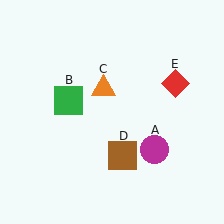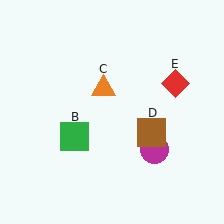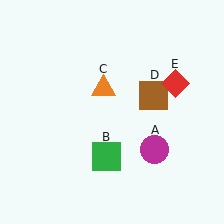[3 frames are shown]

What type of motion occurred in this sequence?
The green square (object B), brown square (object D) rotated counterclockwise around the center of the scene.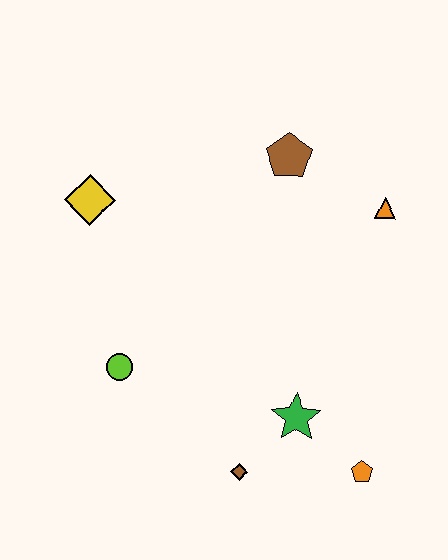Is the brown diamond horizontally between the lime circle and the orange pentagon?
Yes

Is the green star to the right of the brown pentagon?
Yes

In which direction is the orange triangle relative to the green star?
The orange triangle is above the green star.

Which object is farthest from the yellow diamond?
The orange pentagon is farthest from the yellow diamond.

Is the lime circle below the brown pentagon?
Yes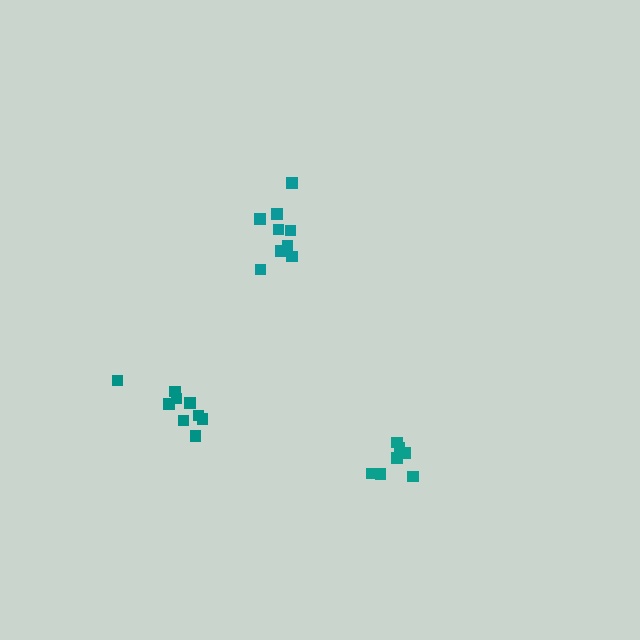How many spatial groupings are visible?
There are 3 spatial groupings.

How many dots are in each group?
Group 1: 9 dots, Group 2: 7 dots, Group 3: 9 dots (25 total).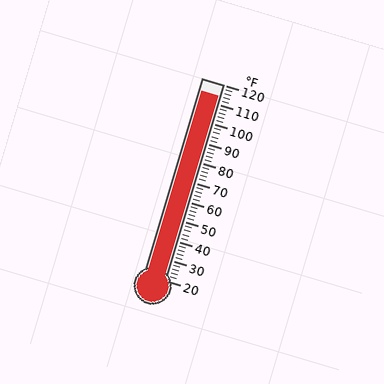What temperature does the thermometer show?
The thermometer shows approximately 114°F.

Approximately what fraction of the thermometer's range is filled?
The thermometer is filled to approximately 95% of its range.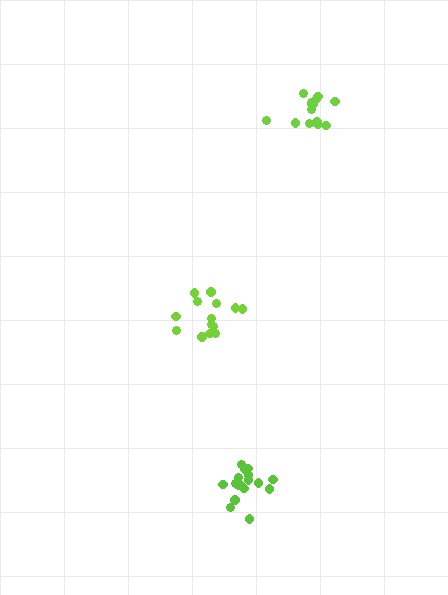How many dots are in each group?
Group 1: 17 dots, Group 2: 14 dots, Group 3: 14 dots (45 total).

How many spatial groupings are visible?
There are 3 spatial groupings.